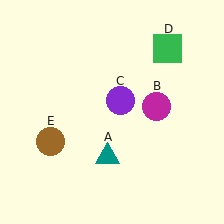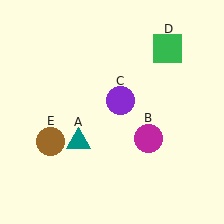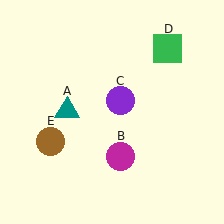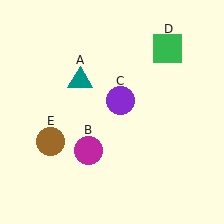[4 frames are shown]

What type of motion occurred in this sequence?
The teal triangle (object A), magenta circle (object B) rotated clockwise around the center of the scene.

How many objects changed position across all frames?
2 objects changed position: teal triangle (object A), magenta circle (object B).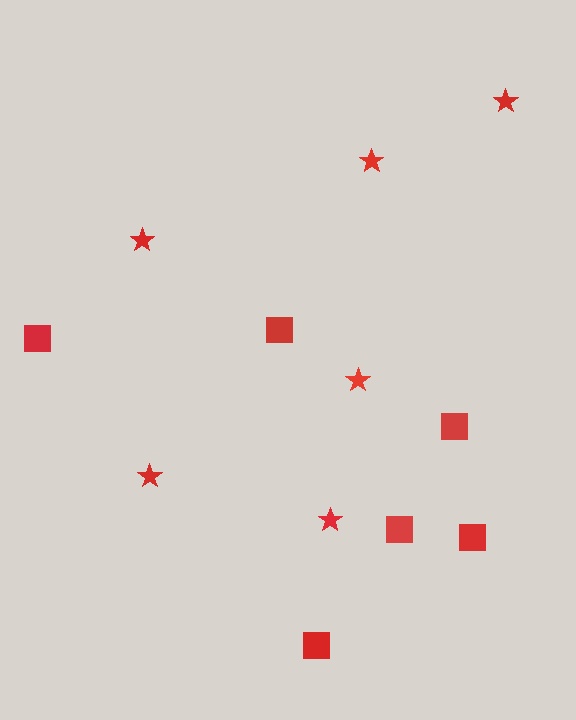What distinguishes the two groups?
There are 2 groups: one group of stars (6) and one group of squares (6).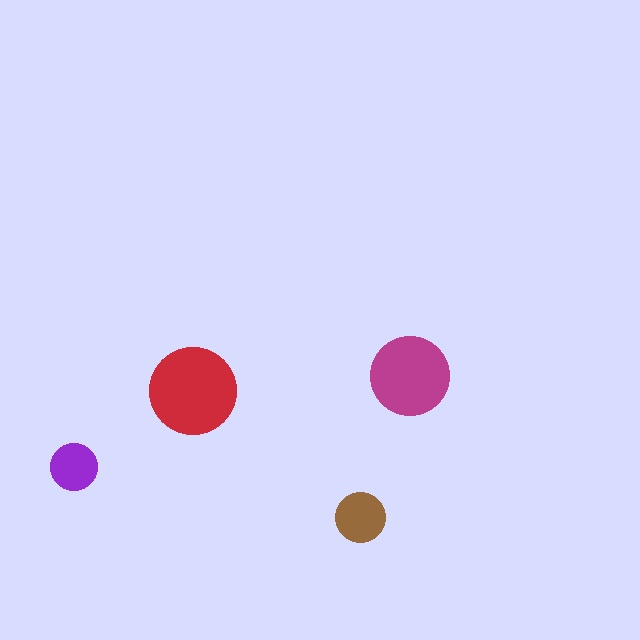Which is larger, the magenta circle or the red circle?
The red one.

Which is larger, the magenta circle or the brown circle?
The magenta one.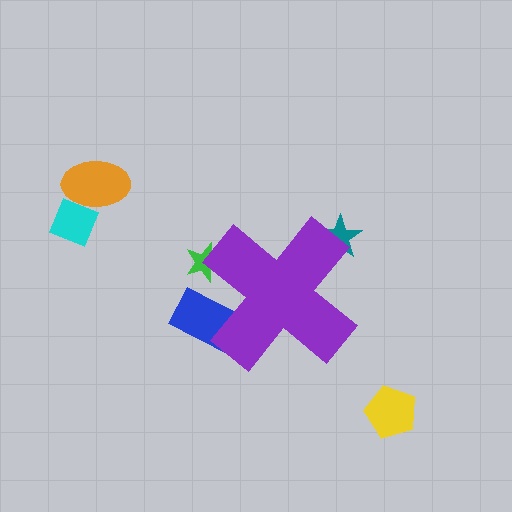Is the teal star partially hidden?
Yes, the teal star is partially hidden behind the purple cross.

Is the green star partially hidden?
Yes, the green star is partially hidden behind the purple cross.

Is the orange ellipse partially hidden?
No, the orange ellipse is fully visible.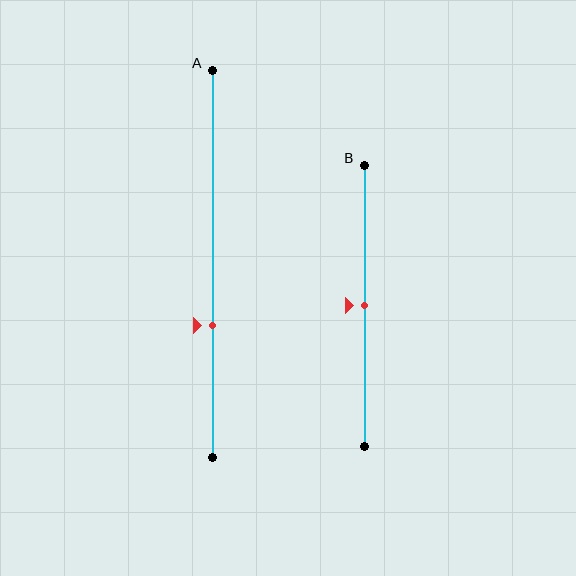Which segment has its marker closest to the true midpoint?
Segment B has its marker closest to the true midpoint.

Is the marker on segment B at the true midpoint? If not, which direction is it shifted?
Yes, the marker on segment B is at the true midpoint.